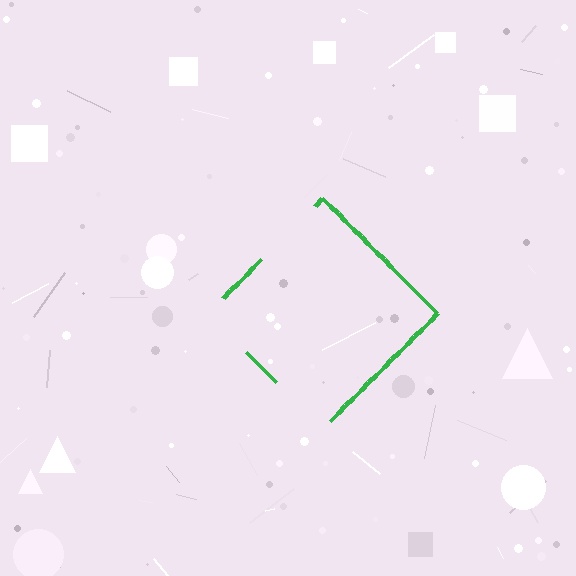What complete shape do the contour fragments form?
The contour fragments form a diamond.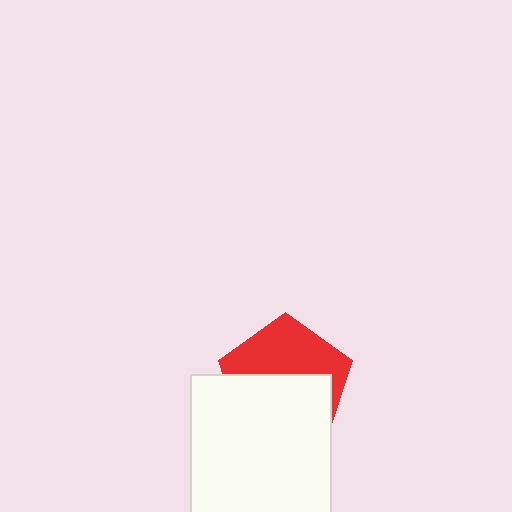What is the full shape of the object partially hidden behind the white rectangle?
The partially hidden object is a red pentagon.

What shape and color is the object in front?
The object in front is a white rectangle.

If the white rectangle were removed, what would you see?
You would see the complete red pentagon.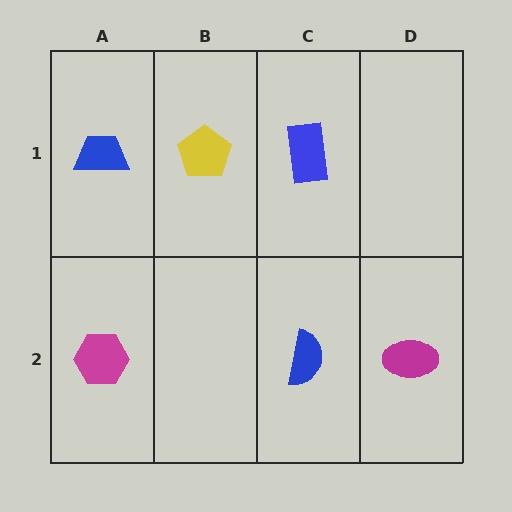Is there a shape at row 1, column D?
No, that cell is empty.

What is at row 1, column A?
A blue trapezoid.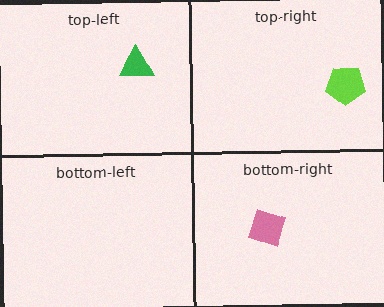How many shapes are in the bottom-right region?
1.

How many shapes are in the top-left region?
1.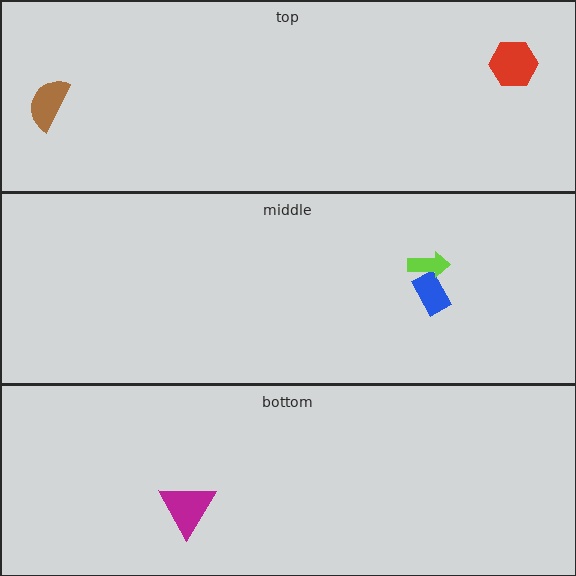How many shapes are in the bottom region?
1.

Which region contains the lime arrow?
The middle region.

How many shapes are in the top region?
2.